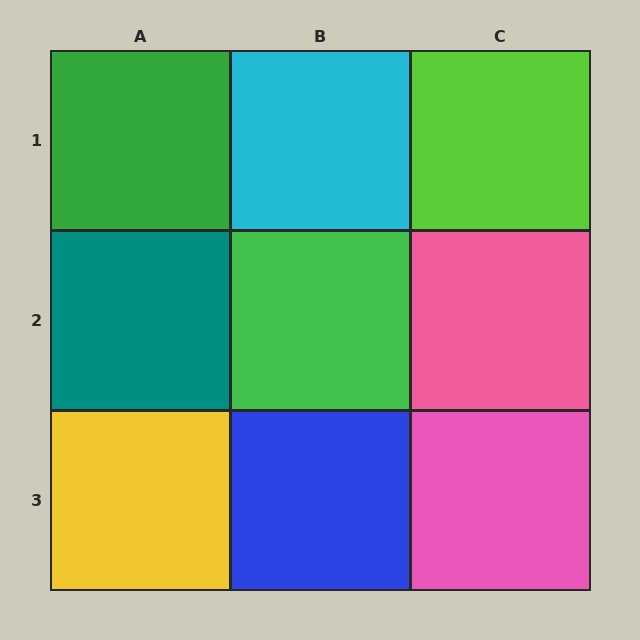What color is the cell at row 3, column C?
Pink.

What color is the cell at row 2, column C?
Pink.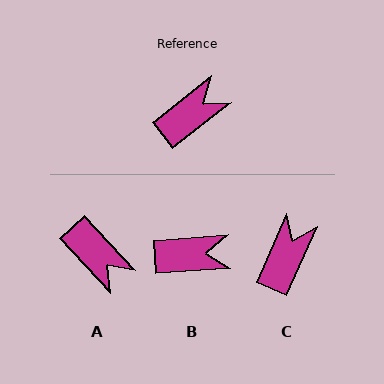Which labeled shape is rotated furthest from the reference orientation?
A, about 85 degrees away.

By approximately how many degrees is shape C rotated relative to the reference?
Approximately 28 degrees counter-clockwise.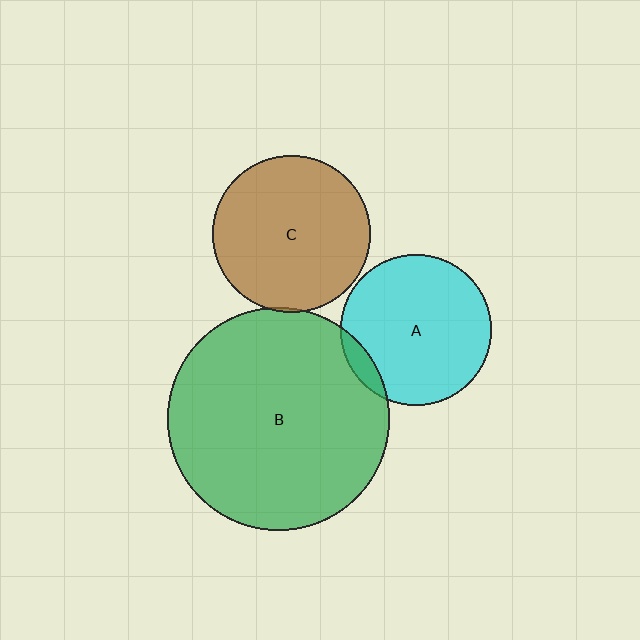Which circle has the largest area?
Circle B (green).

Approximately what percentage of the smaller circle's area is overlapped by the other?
Approximately 10%.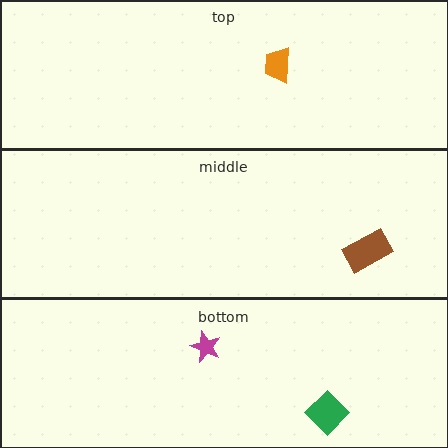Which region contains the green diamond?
The bottom region.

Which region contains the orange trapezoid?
The top region.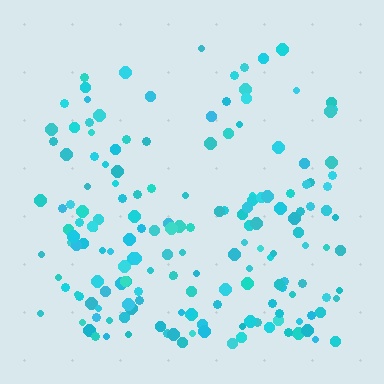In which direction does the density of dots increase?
From top to bottom, with the bottom side densest.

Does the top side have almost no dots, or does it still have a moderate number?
Still a moderate number, just noticeably fewer than the bottom.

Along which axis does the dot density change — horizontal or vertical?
Vertical.